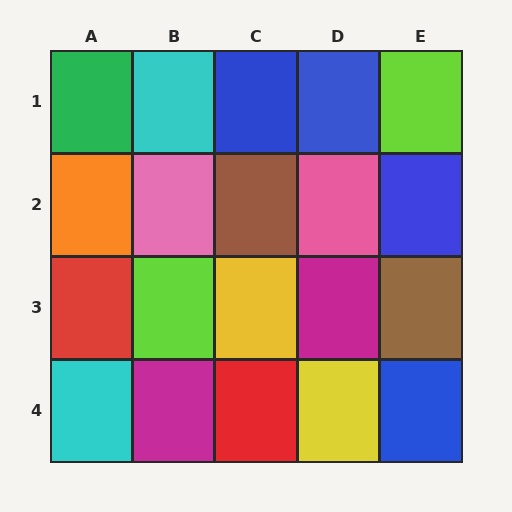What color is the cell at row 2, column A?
Orange.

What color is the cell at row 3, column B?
Lime.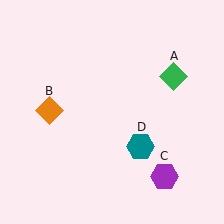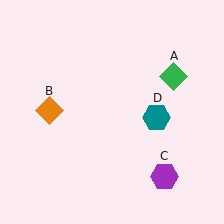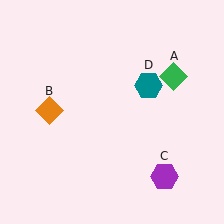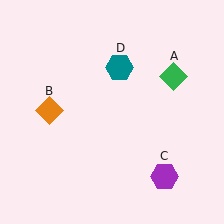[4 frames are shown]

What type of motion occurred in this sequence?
The teal hexagon (object D) rotated counterclockwise around the center of the scene.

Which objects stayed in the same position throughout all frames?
Green diamond (object A) and orange diamond (object B) and purple hexagon (object C) remained stationary.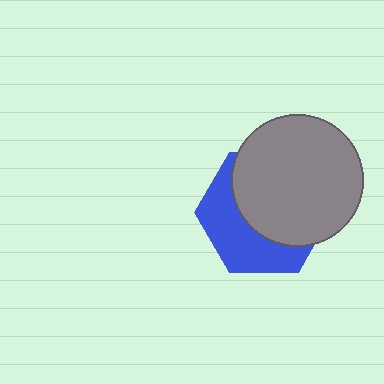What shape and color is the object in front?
The object in front is a gray circle.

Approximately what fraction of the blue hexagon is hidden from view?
Roughly 58% of the blue hexagon is hidden behind the gray circle.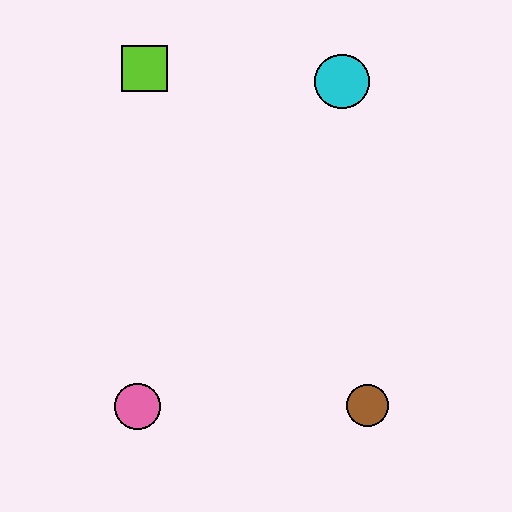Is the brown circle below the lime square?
Yes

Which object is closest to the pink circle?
The brown circle is closest to the pink circle.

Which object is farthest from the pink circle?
The cyan circle is farthest from the pink circle.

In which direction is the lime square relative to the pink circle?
The lime square is above the pink circle.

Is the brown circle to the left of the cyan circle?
No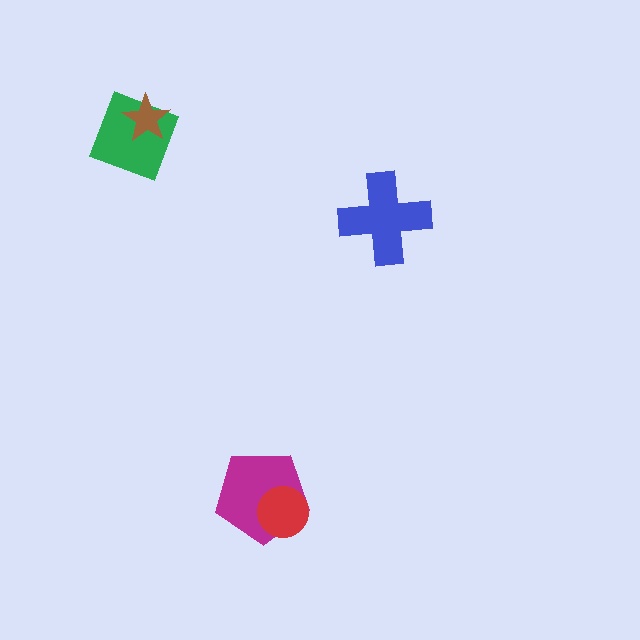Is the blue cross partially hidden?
No, no other shape covers it.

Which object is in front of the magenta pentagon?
The red circle is in front of the magenta pentagon.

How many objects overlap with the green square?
1 object overlaps with the green square.